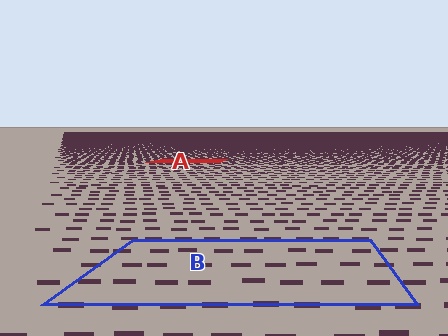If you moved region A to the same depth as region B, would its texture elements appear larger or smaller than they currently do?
They would appear larger. At a closer depth, the same texture elements are projected at a bigger on-screen size.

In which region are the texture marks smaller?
The texture marks are smaller in region A, because it is farther away.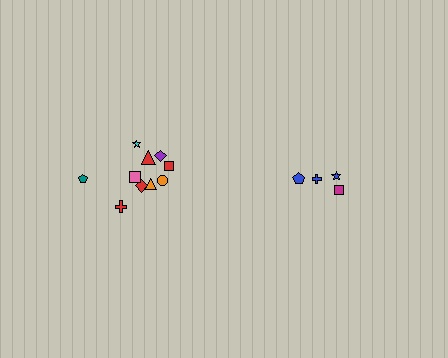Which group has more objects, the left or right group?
The left group.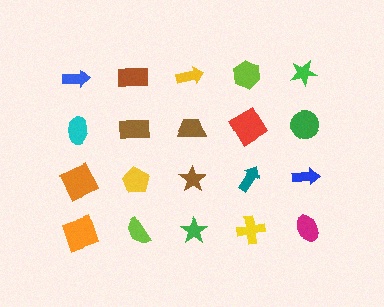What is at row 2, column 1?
A cyan ellipse.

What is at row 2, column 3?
A brown trapezoid.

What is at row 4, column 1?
An orange square.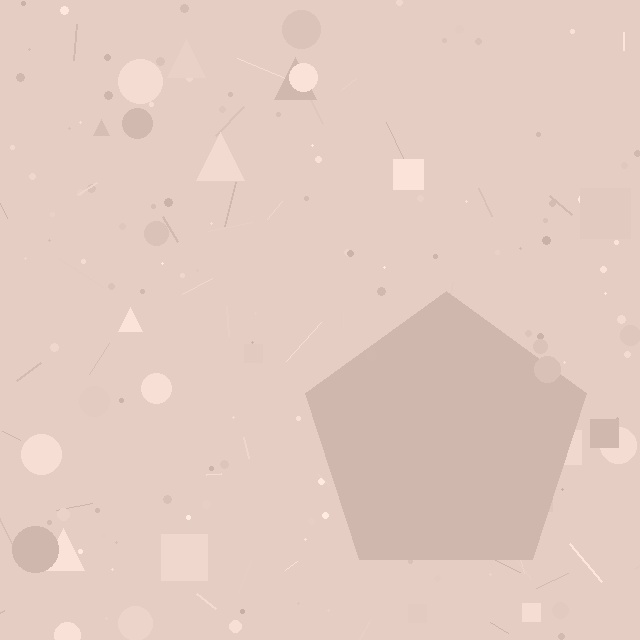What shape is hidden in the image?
A pentagon is hidden in the image.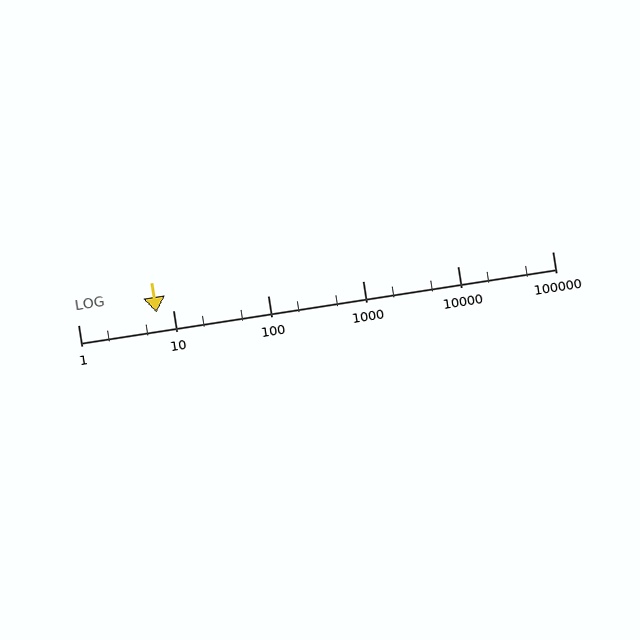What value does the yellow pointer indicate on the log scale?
The pointer indicates approximately 6.8.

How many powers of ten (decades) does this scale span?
The scale spans 5 decades, from 1 to 100000.